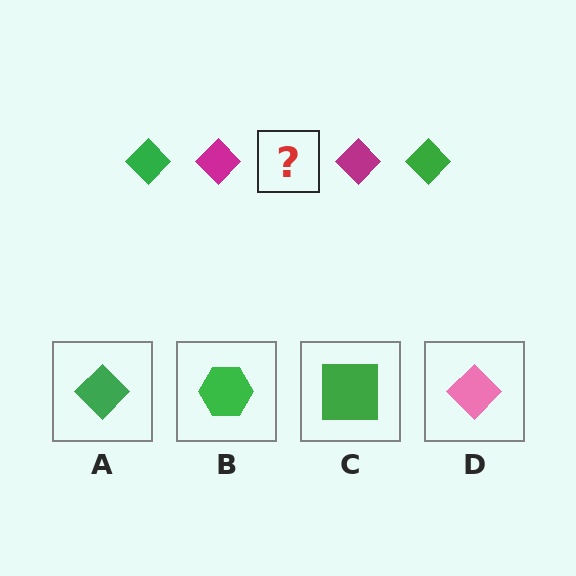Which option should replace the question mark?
Option A.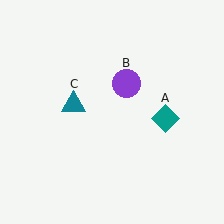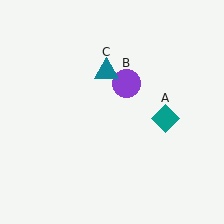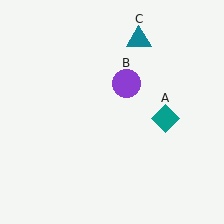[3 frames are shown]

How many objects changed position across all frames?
1 object changed position: teal triangle (object C).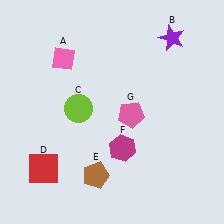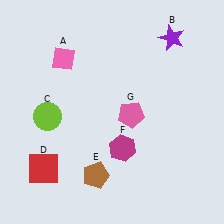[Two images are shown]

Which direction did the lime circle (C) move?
The lime circle (C) moved left.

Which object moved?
The lime circle (C) moved left.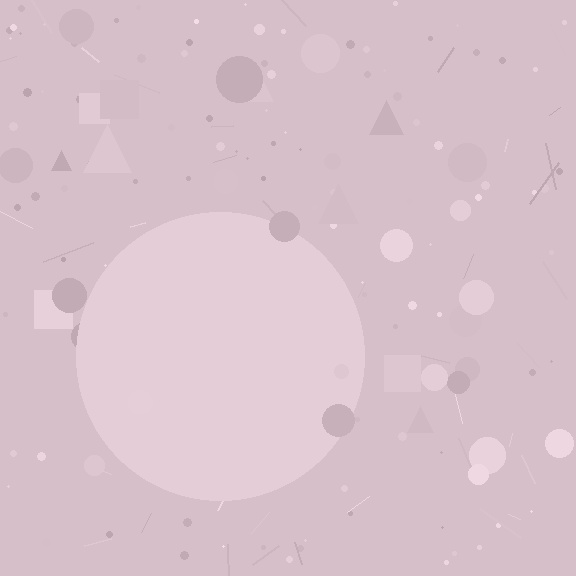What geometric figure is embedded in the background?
A circle is embedded in the background.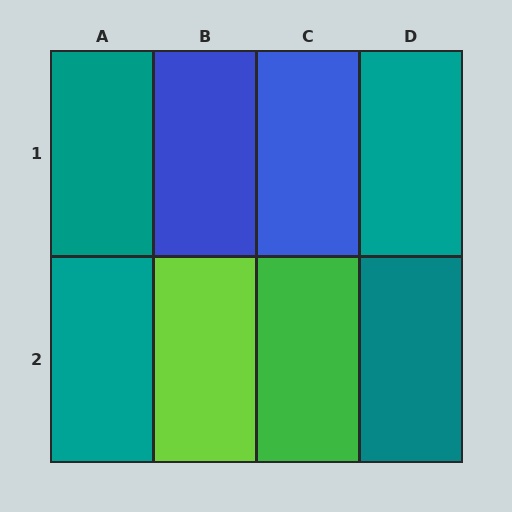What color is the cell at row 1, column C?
Blue.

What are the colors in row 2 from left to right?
Teal, lime, green, teal.